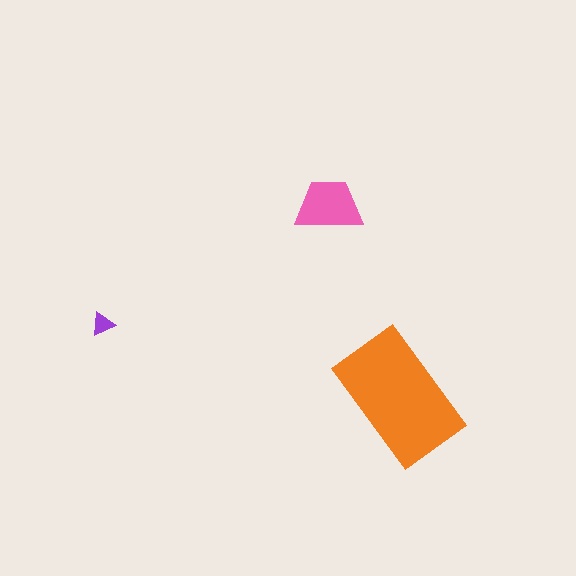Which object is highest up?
The pink trapezoid is topmost.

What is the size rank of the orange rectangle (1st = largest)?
1st.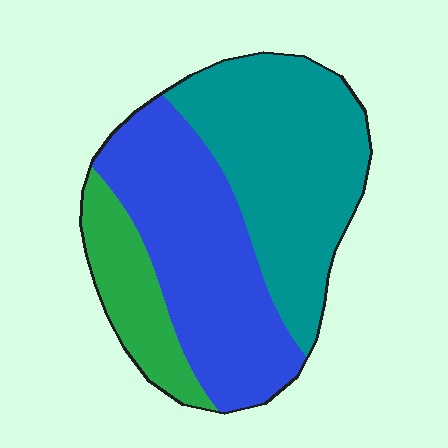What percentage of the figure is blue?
Blue covers 41% of the figure.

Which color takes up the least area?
Green, at roughly 15%.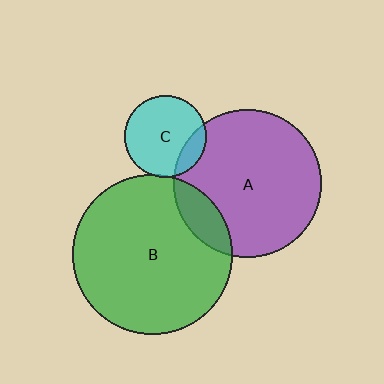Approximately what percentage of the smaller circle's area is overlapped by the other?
Approximately 5%.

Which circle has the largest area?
Circle B (green).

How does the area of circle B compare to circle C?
Approximately 3.8 times.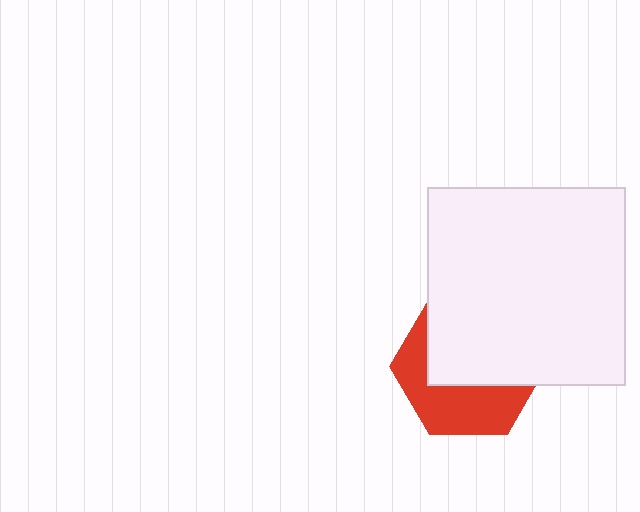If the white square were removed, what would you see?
You would see the complete red hexagon.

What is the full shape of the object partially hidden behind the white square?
The partially hidden object is a red hexagon.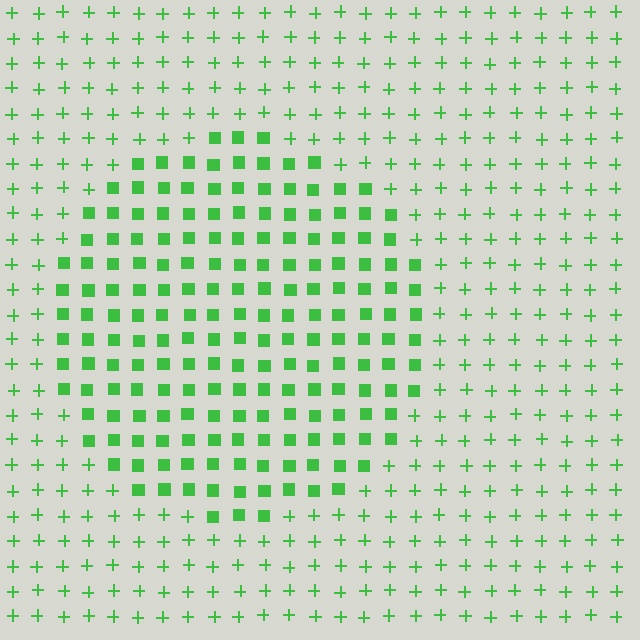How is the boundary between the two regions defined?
The boundary is defined by a change in element shape: squares inside vs. plus signs outside. All elements share the same color and spacing.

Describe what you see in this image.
The image is filled with small green elements arranged in a uniform grid. A circle-shaped region contains squares, while the surrounding area contains plus signs. The boundary is defined purely by the change in element shape.